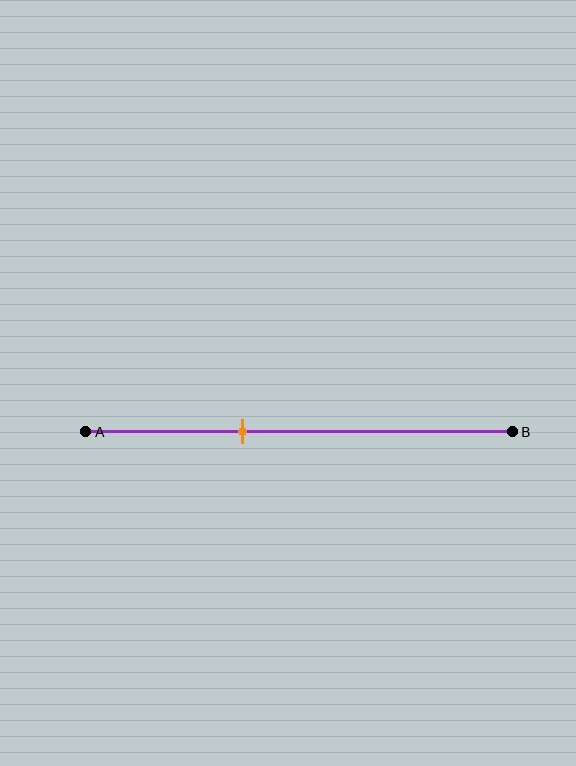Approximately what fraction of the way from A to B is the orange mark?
The orange mark is approximately 35% of the way from A to B.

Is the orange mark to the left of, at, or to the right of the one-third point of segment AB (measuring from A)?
The orange mark is to the right of the one-third point of segment AB.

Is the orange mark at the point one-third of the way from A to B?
No, the mark is at about 35% from A, not at the 33% one-third point.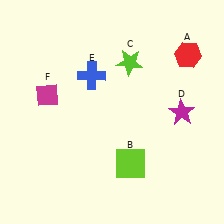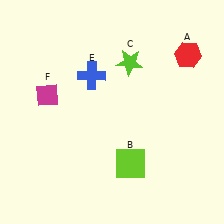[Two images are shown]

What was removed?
The magenta star (D) was removed in Image 2.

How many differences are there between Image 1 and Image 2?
There is 1 difference between the two images.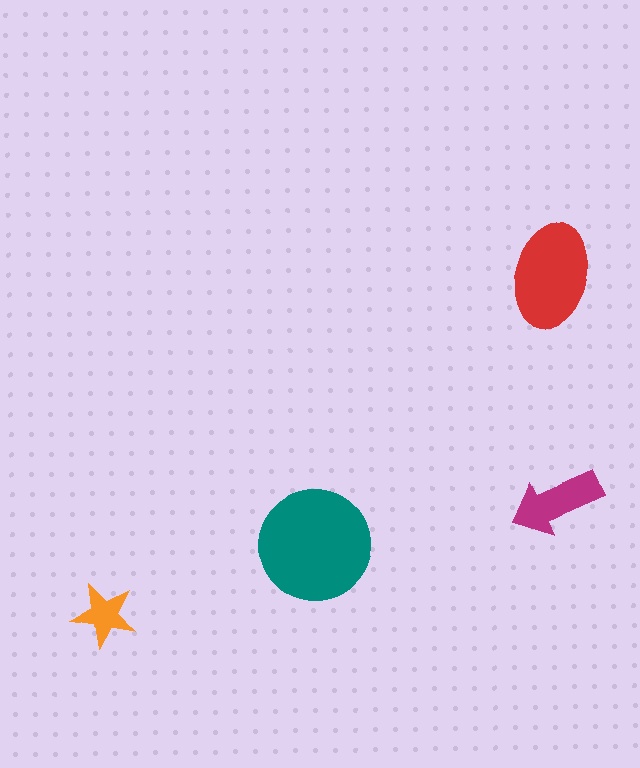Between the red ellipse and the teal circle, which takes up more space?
The teal circle.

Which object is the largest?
The teal circle.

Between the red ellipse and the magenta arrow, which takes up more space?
The red ellipse.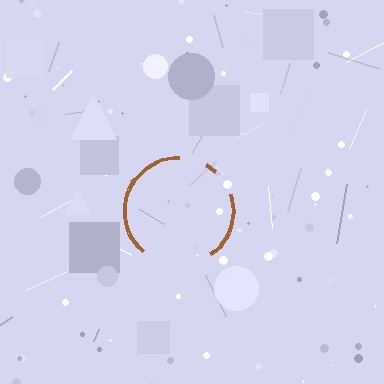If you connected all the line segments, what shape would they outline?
They would outline a circle.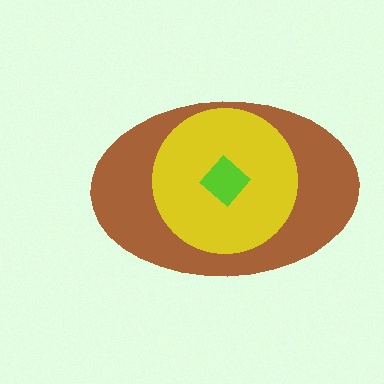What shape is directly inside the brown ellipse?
The yellow circle.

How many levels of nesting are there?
3.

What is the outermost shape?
The brown ellipse.